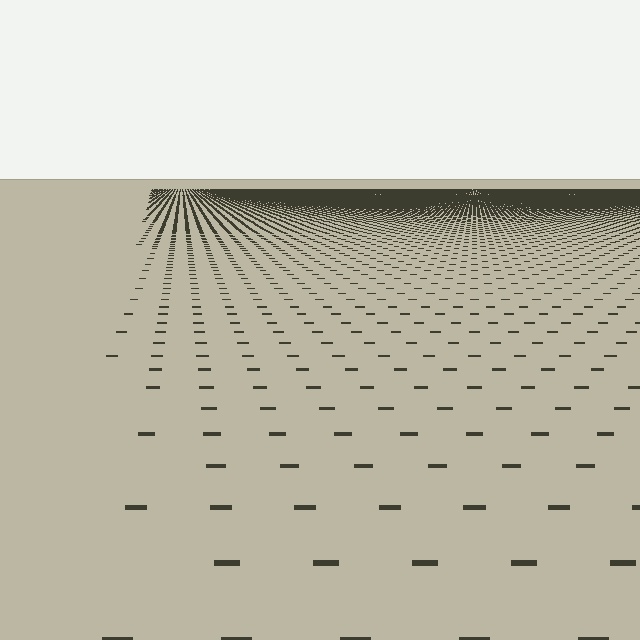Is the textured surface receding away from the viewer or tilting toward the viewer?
The surface is receding away from the viewer. Texture elements get smaller and denser toward the top.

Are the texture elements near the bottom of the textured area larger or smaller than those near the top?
Larger. Near the bottom, elements are closer to the viewer and appear at a bigger on-screen size.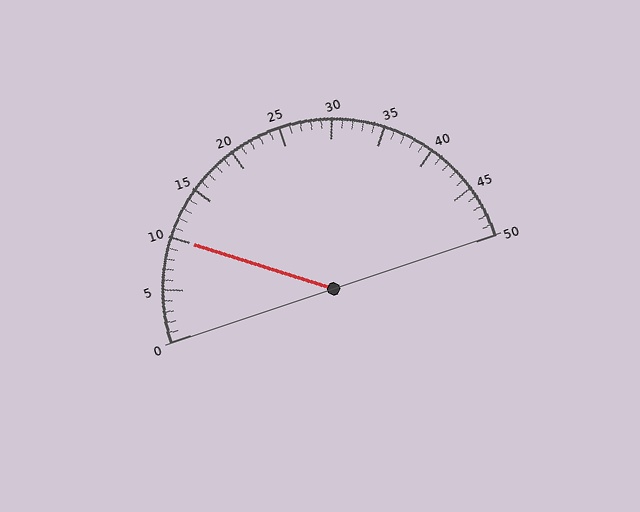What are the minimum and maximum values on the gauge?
The gauge ranges from 0 to 50.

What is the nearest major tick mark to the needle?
The nearest major tick mark is 10.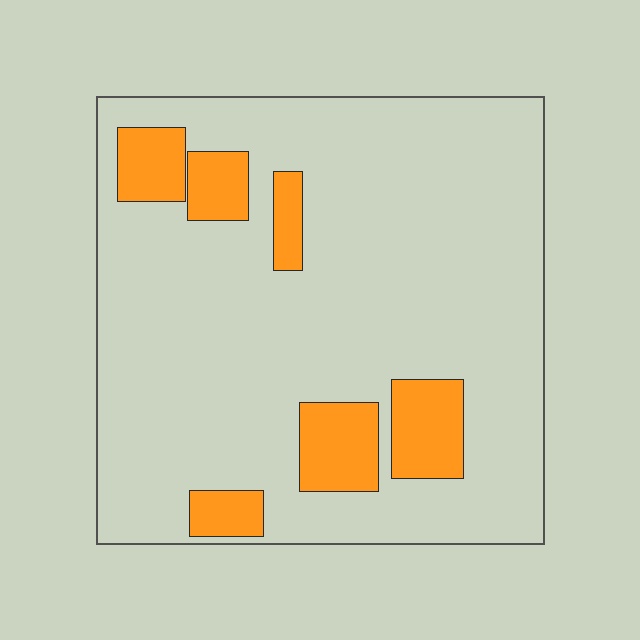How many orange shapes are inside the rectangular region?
6.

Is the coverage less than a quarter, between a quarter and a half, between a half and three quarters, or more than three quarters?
Less than a quarter.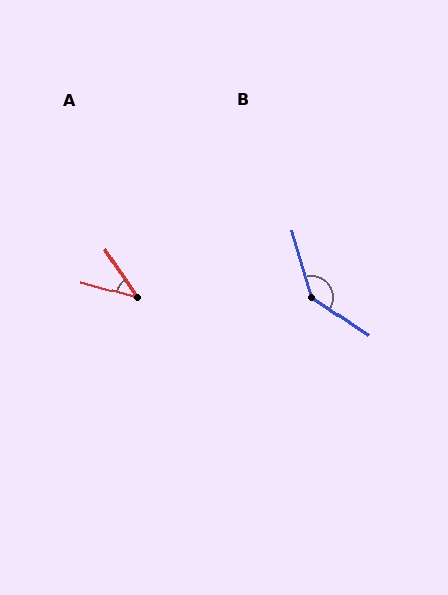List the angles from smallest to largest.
A (41°), B (141°).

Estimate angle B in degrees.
Approximately 141 degrees.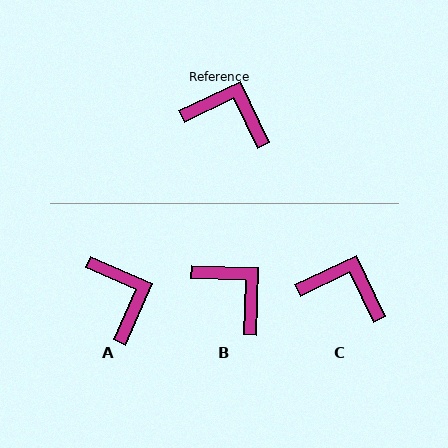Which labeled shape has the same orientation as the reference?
C.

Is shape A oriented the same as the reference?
No, it is off by about 49 degrees.